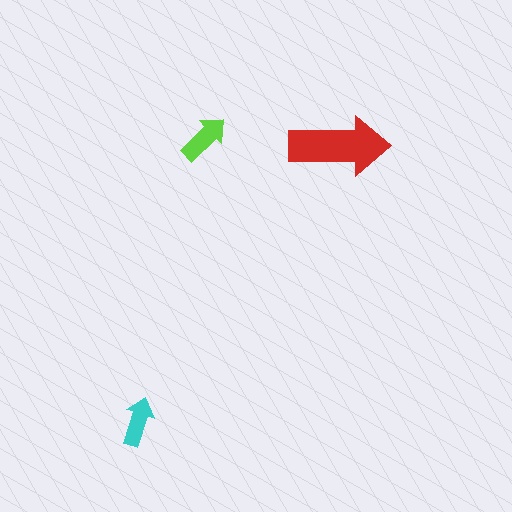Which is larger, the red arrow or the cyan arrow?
The red one.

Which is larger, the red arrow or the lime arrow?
The red one.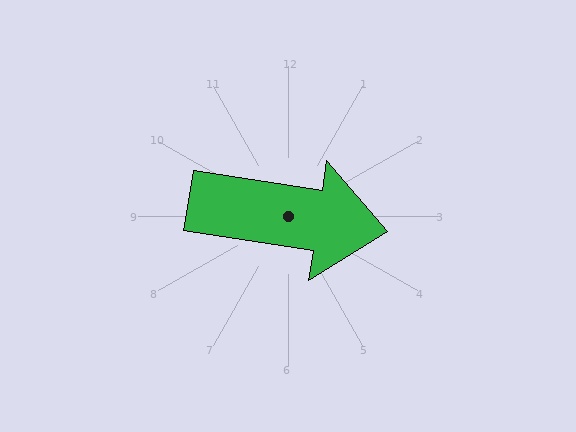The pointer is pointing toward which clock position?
Roughly 3 o'clock.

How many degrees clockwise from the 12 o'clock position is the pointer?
Approximately 99 degrees.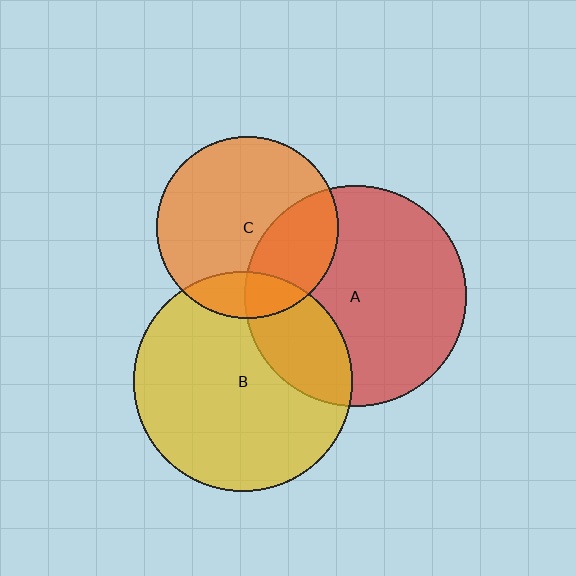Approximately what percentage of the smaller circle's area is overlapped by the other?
Approximately 15%.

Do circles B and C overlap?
Yes.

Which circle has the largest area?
Circle A (red).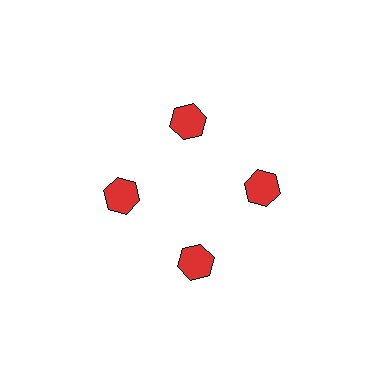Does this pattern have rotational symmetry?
Yes, this pattern has 4-fold rotational symmetry. It looks the same after rotating 90 degrees around the center.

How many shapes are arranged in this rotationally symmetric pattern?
There are 4 shapes, arranged in 4 groups of 1.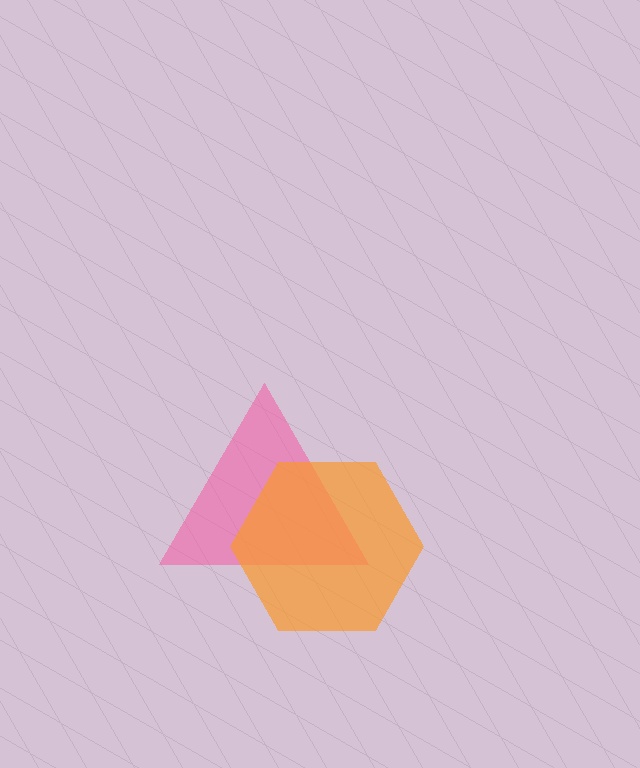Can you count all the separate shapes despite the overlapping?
Yes, there are 2 separate shapes.